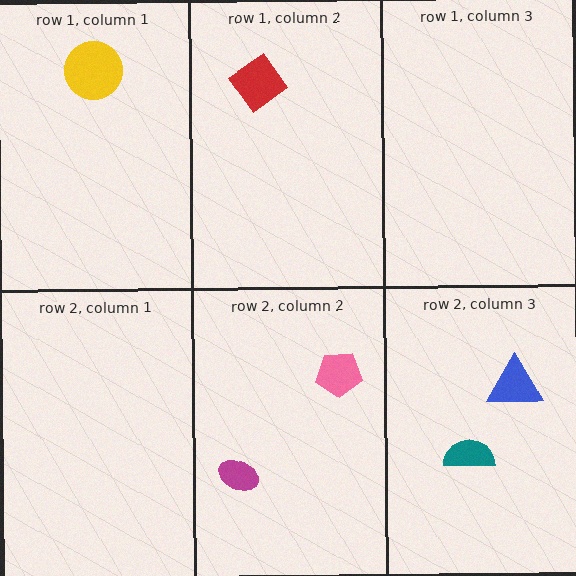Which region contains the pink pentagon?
The row 2, column 2 region.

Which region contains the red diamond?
The row 1, column 2 region.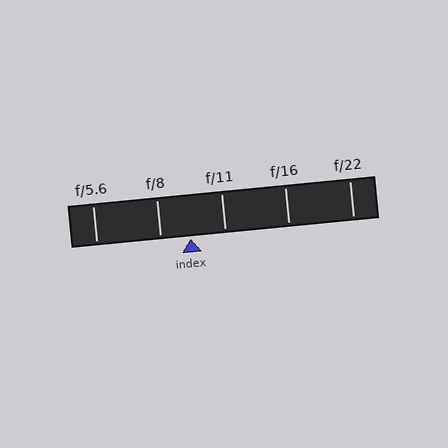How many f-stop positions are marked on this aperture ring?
There are 5 f-stop positions marked.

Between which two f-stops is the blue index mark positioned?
The index mark is between f/8 and f/11.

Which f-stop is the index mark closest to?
The index mark is closest to f/8.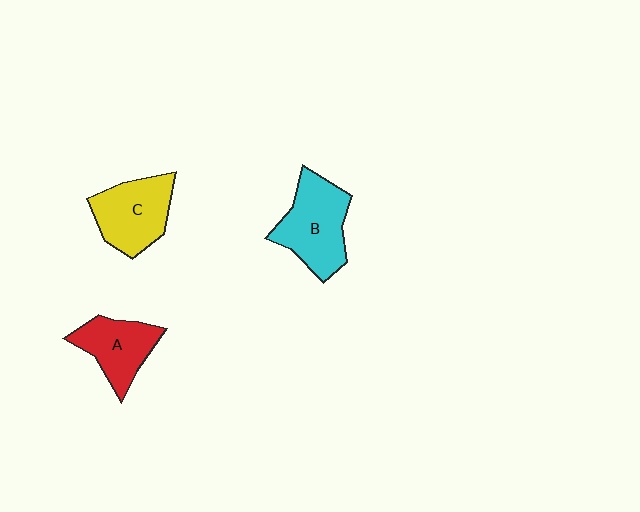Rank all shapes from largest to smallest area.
From largest to smallest: B (cyan), C (yellow), A (red).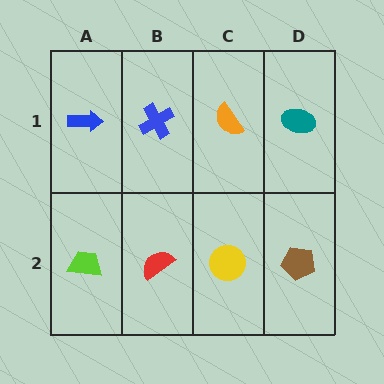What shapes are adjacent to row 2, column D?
A teal ellipse (row 1, column D), a yellow circle (row 2, column C).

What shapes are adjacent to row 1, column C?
A yellow circle (row 2, column C), a blue cross (row 1, column B), a teal ellipse (row 1, column D).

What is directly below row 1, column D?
A brown pentagon.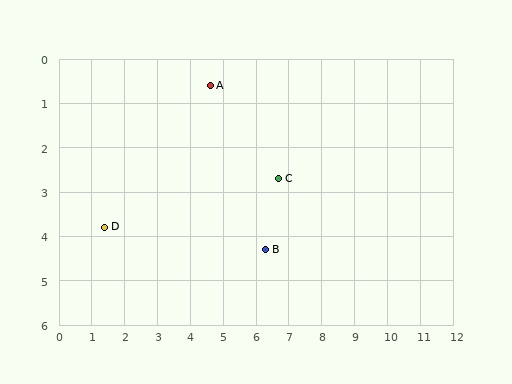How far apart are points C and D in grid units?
Points C and D are about 5.4 grid units apart.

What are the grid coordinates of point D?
Point D is at approximately (1.4, 3.8).